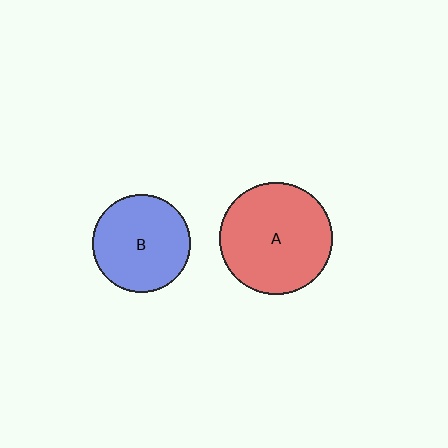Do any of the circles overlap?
No, none of the circles overlap.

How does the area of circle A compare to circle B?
Approximately 1.3 times.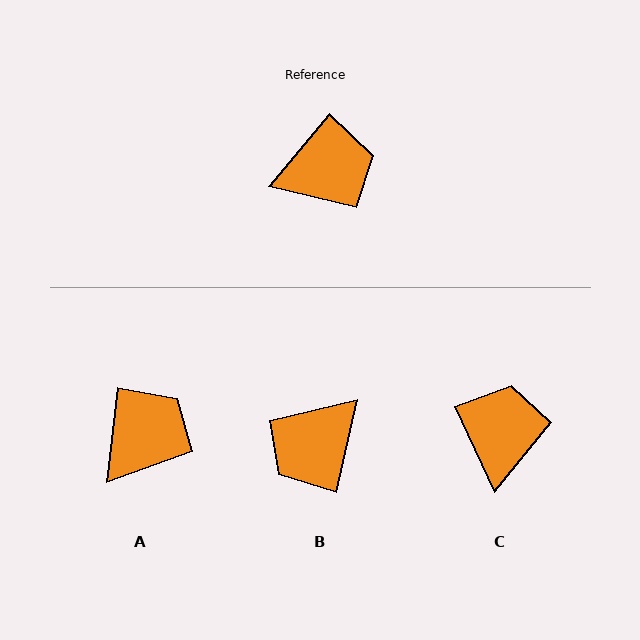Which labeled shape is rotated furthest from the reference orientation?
B, about 153 degrees away.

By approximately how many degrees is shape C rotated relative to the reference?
Approximately 64 degrees counter-clockwise.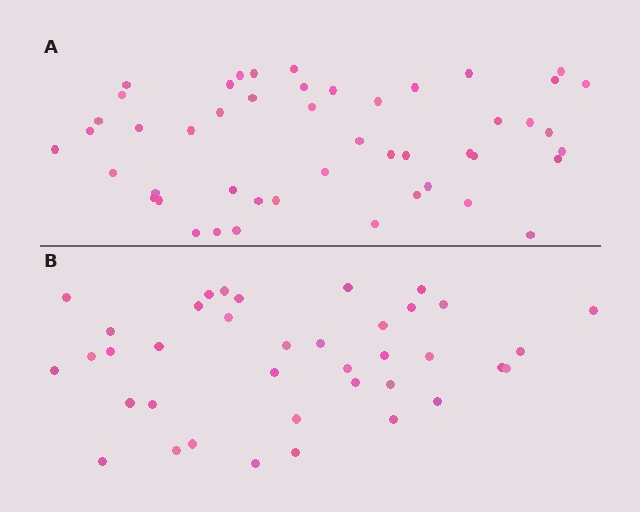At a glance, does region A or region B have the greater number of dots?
Region A (the top region) has more dots.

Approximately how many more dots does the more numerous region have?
Region A has roughly 10 or so more dots than region B.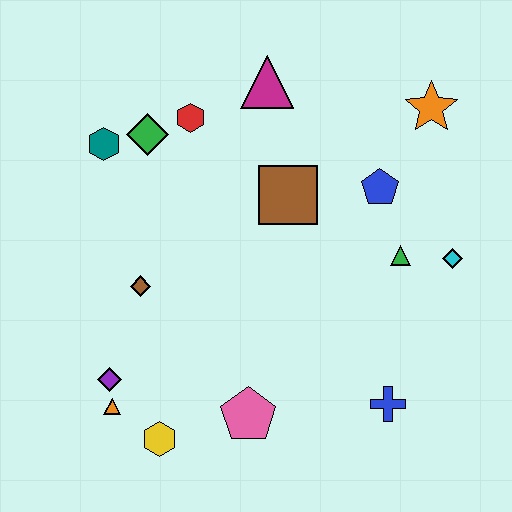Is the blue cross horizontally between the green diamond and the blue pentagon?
No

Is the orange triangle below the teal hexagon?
Yes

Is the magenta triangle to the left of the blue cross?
Yes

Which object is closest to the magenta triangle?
The red hexagon is closest to the magenta triangle.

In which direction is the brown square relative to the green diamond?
The brown square is to the right of the green diamond.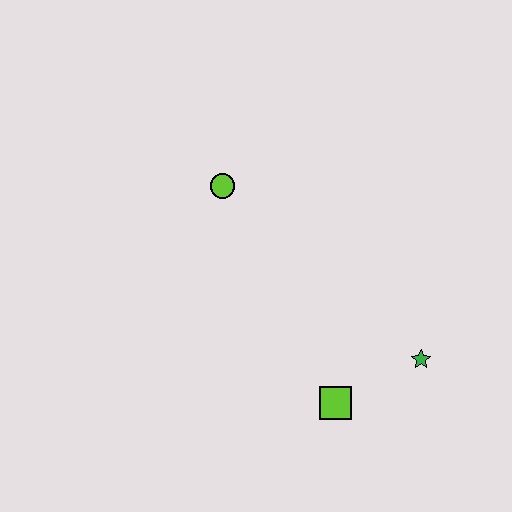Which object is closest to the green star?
The lime square is closest to the green star.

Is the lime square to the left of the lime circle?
No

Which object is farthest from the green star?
The lime circle is farthest from the green star.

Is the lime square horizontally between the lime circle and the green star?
Yes